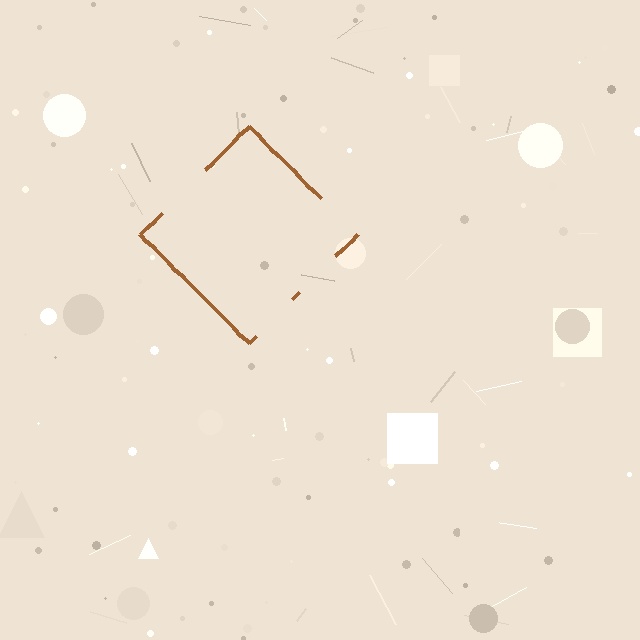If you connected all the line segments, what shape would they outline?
They would outline a diamond.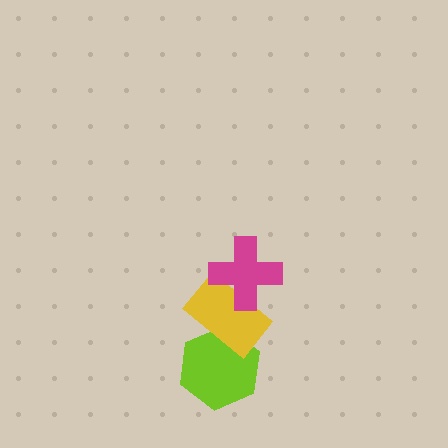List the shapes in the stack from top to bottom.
From top to bottom: the magenta cross, the yellow rectangle, the lime hexagon.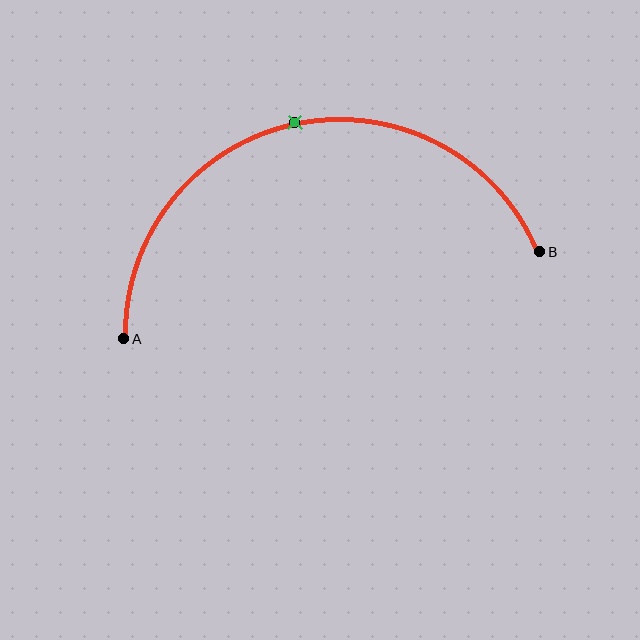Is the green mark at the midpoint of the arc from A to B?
Yes. The green mark lies on the arc at equal arc-length from both A and B — it is the arc midpoint.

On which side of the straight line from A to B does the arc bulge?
The arc bulges above the straight line connecting A and B.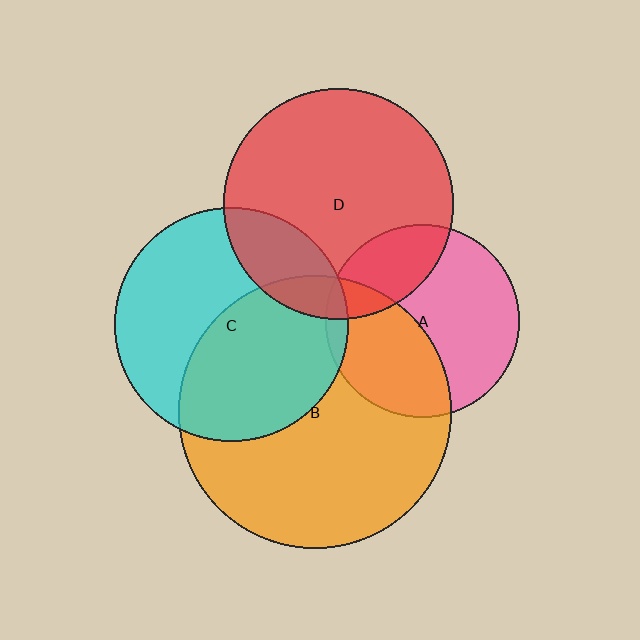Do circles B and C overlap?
Yes.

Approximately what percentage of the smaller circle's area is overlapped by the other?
Approximately 50%.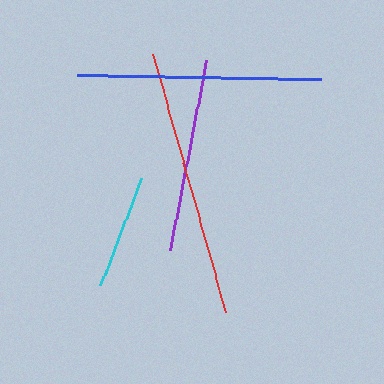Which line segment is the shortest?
The cyan line is the shortest at approximately 116 pixels.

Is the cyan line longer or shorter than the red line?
The red line is longer than the cyan line.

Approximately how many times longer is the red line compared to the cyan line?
The red line is approximately 2.3 times the length of the cyan line.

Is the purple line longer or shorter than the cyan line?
The purple line is longer than the cyan line.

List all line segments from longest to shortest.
From longest to shortest: red, blue, purple, cyan.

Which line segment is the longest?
The red line is the longest at approximately 267 pixels.